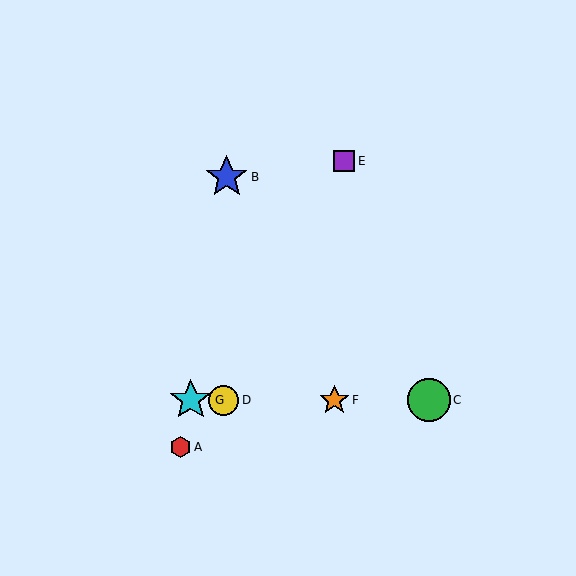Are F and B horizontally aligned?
No, F is at y≈400 and B is at y≈177.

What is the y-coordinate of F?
Object F is at y≈400.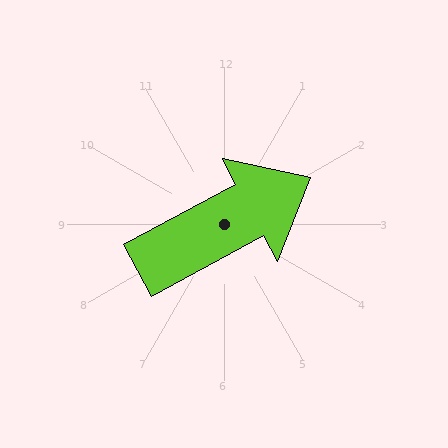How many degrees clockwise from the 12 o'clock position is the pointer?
Approximately 62 degrees.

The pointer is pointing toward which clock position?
Roughly 2 o'clock.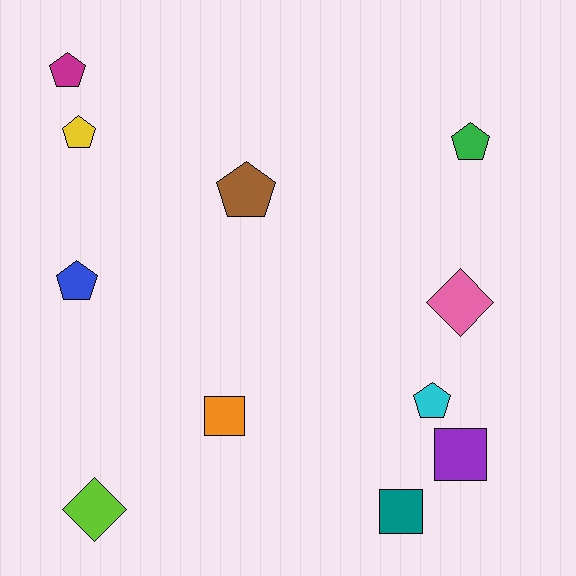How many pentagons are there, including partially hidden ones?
There are 6 pentagons.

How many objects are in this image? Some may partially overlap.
There are 11 objects.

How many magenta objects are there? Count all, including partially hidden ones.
There is 1 magenta object.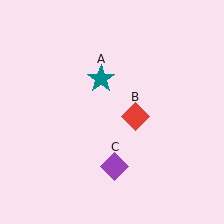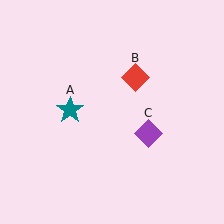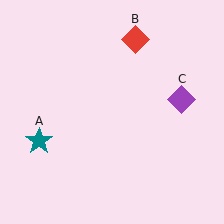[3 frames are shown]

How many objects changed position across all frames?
3 objects changed position: teal star (object A), red diamond (object B), purple diamond (object C).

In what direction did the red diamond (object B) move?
The red diamond (object B) moved up.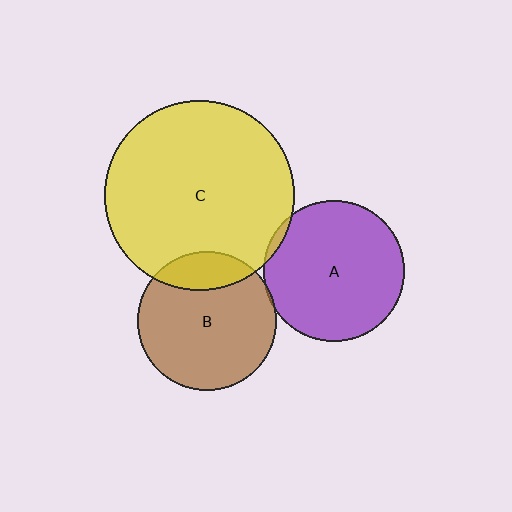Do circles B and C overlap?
Yes.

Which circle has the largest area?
Circle C (yellow).